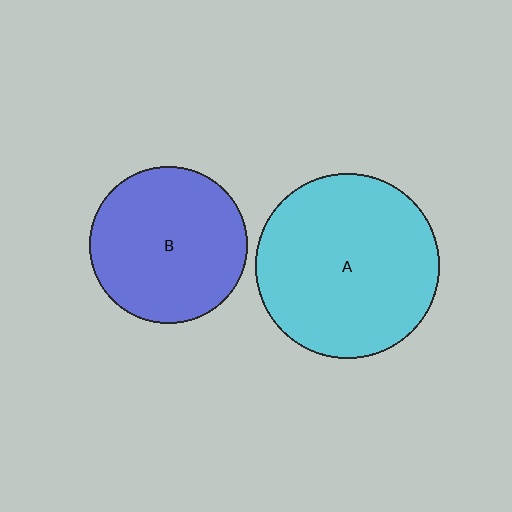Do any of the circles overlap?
No, none of the circles overlap.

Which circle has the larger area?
Circle A (cyan).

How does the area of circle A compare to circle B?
Approximately 1.4 times.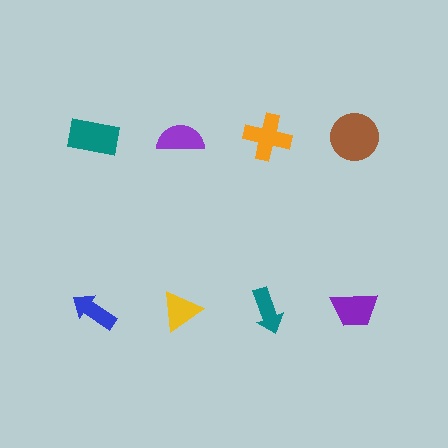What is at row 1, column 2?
A purple semicircle.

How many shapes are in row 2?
4 shapes.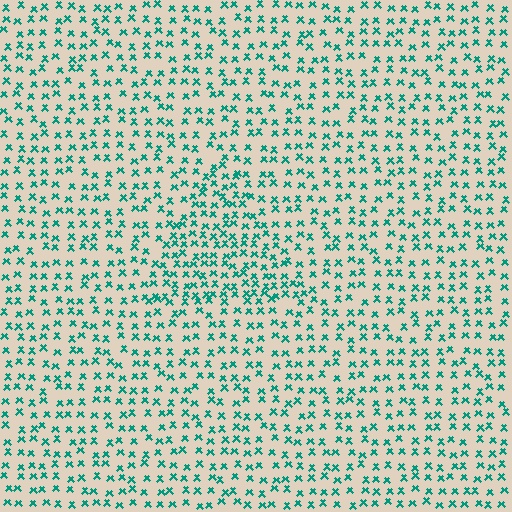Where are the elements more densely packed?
The elements are more densely packed inside the triangle boundary.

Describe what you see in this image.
The image contains small teal elements arranged at two different densities. A triangle-shaped region is visible where the elements are more densely packed than the surrounding area.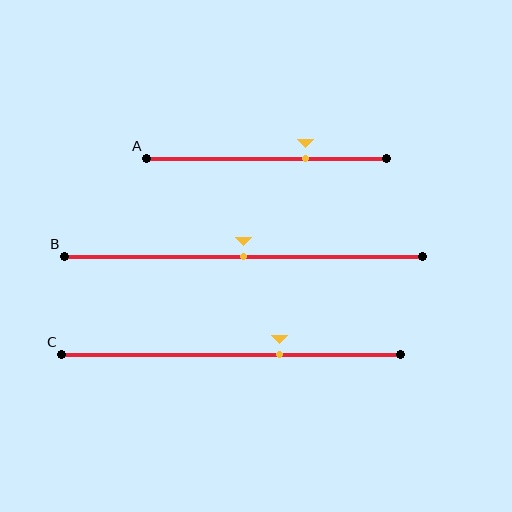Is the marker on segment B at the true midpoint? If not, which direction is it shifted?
Yes, the marker on segment B is at the true midpoint.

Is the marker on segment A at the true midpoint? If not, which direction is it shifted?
No, the marker on segment A is shifted to the right by about 16% of the segment length.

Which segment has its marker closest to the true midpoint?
Segment B has its marker closest to the true midpoint.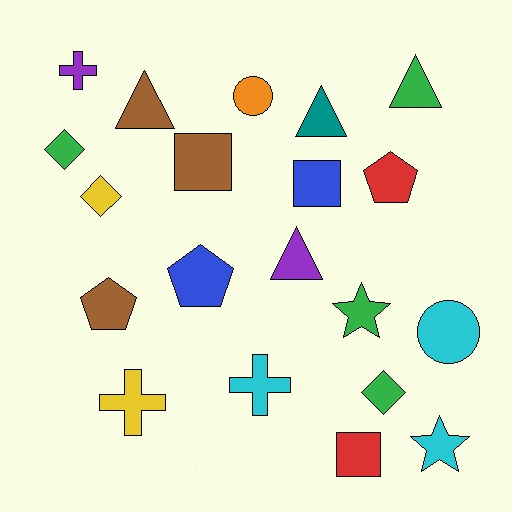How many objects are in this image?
There are 20 objects.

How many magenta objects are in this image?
There are no magenta objects.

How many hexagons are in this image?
There are no hexagons.